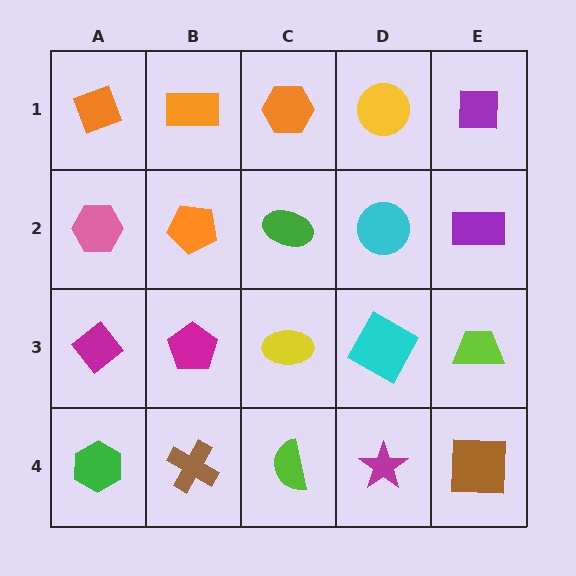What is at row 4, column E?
A brown square.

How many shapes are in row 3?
5 shapes.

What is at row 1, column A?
An orange diamond.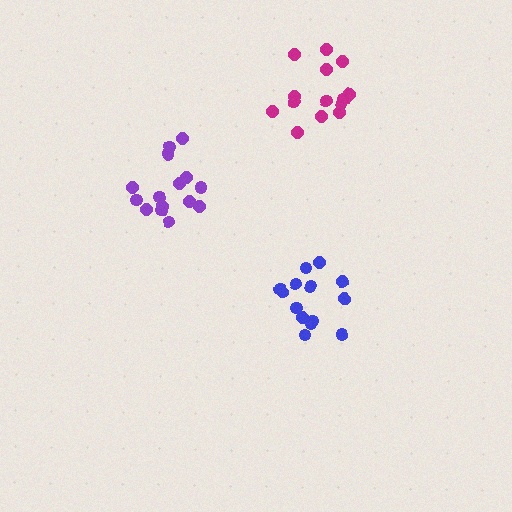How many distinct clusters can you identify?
There are 3 distinct clusters.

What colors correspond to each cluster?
The clusters are colored: blue, magenta, purple.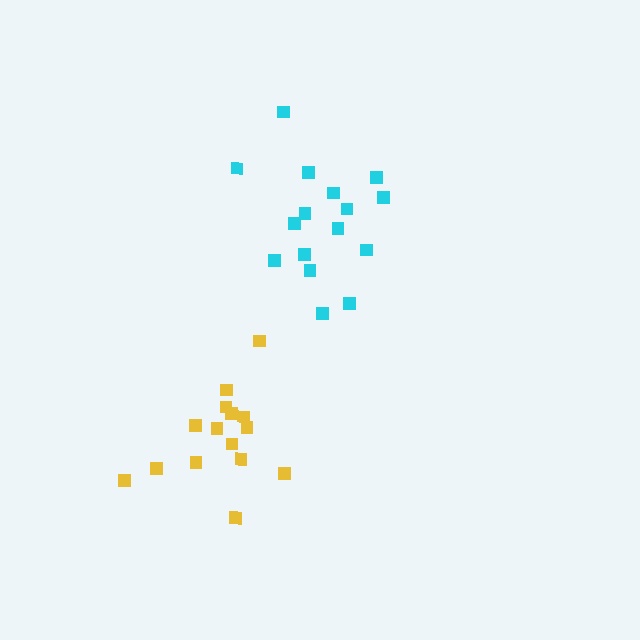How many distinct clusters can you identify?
There are 2 distinct clusters.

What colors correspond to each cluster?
The clusters are colored: cyan, yellow.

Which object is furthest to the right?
The cyan cluster is rightmost.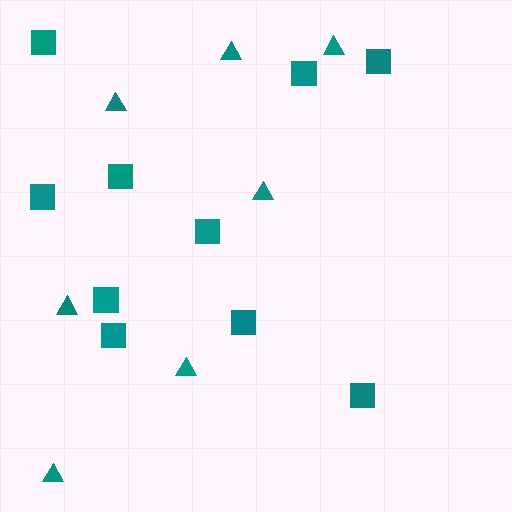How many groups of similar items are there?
There are 2 groups: one group of squares (10) and one group of triangles (7).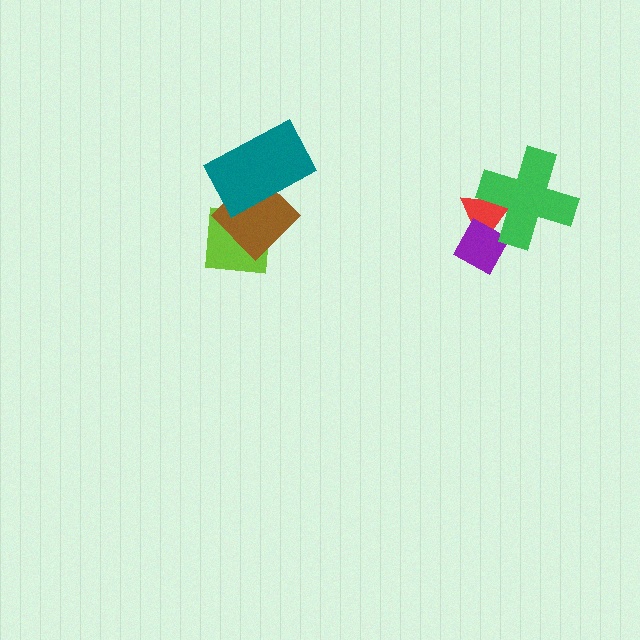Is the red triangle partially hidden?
Yes, it is partially covered by another shape.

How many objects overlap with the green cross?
2 objects overlap with the green cross.